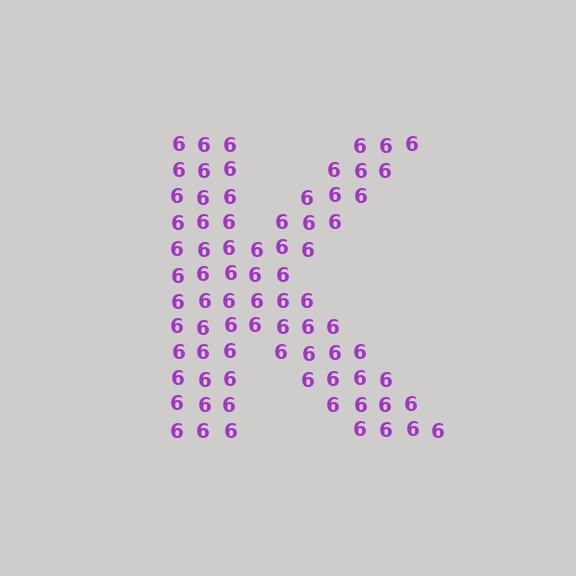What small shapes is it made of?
It is made of small digit 6's.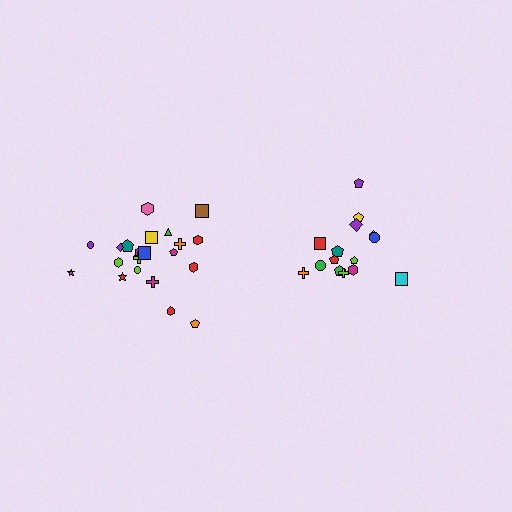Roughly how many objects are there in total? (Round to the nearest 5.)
Roughly 35 objects in total.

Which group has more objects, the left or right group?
The left group.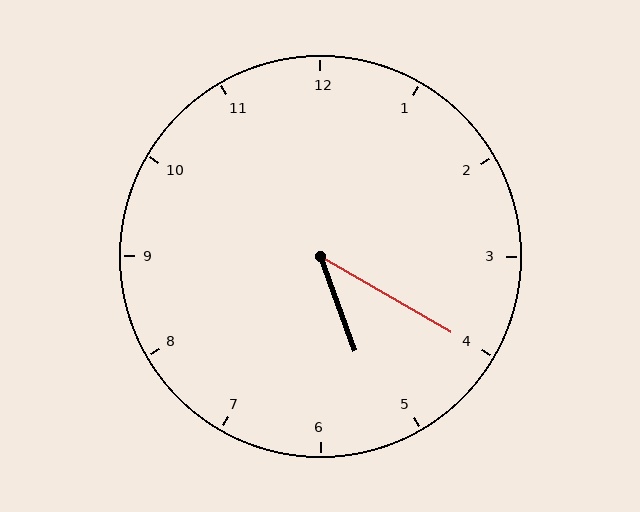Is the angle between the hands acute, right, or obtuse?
It is acute.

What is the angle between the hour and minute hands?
Approximately 40 degrees.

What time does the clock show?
5:20.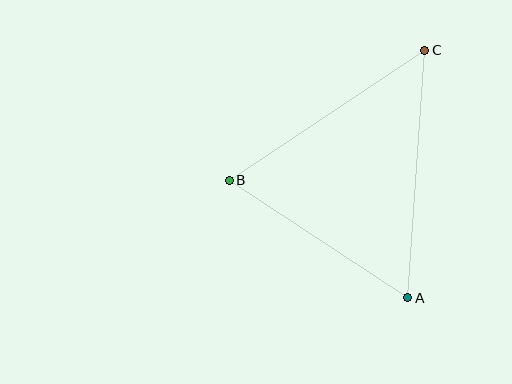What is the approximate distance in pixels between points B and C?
The distance between B and C is approximately 235 pixels.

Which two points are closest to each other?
Points A and B are closest to each other.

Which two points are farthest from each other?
Points A and C are farthest from each other.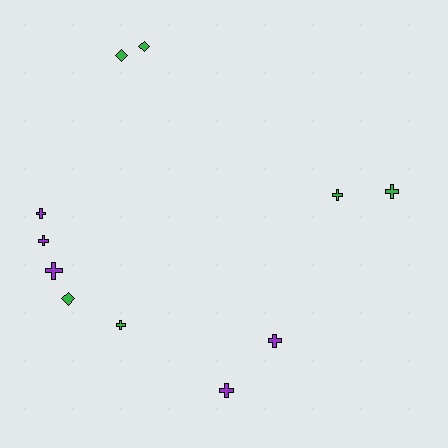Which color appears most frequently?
Green, with 6 objects.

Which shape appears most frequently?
Cross, with 8 objects.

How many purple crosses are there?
There are 5 purple crosses.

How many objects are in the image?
There are 11 objects.